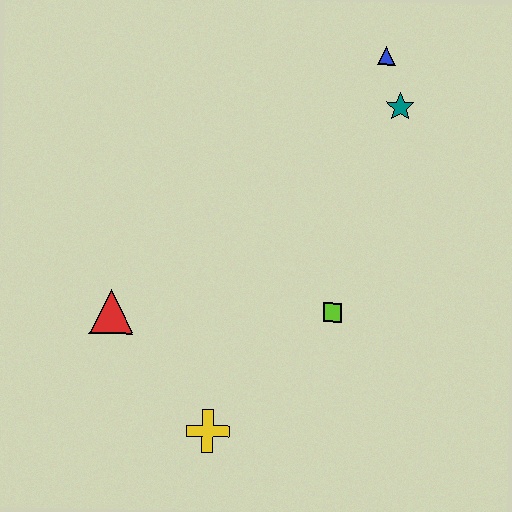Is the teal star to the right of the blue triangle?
Yes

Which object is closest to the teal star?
The blue triangle is closest to the teal star.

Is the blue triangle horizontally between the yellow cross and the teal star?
Yes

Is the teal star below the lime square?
No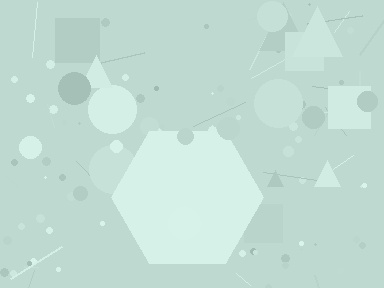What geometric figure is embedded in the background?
A hexagon is embedded in the background.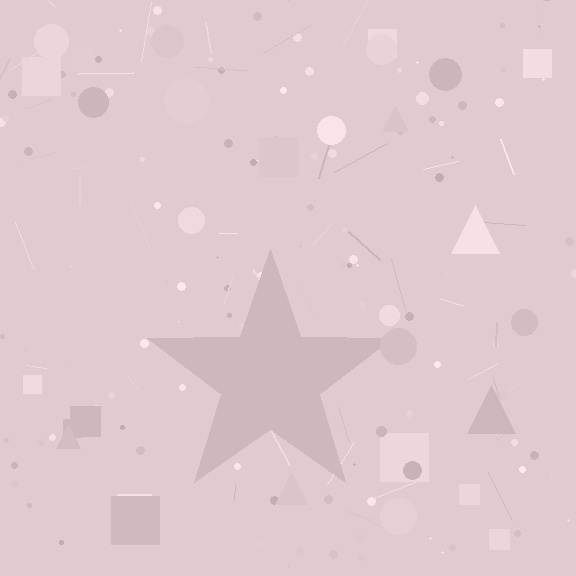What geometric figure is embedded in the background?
A star is embedded in the background.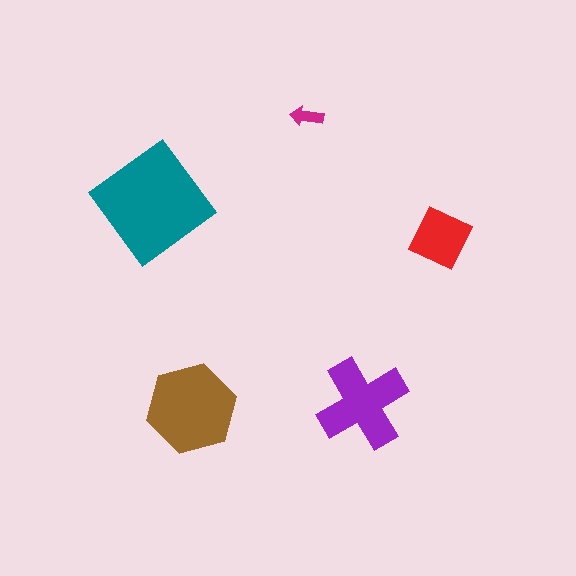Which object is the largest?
The teal diamond.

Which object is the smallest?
The magenta arrow.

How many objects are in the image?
There are 5 objects in the image.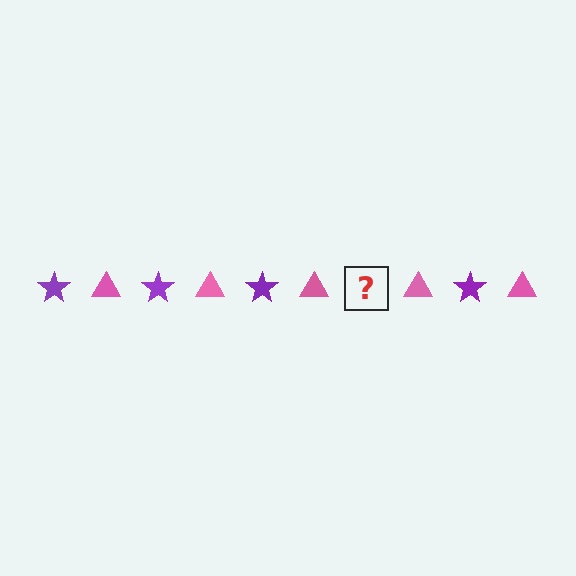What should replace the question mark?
The question mark should be replaced with a purple star.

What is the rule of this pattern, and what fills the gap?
The rule is that the pattern alternates between purple star and pink triangle. The gap should be filled with a purple star.